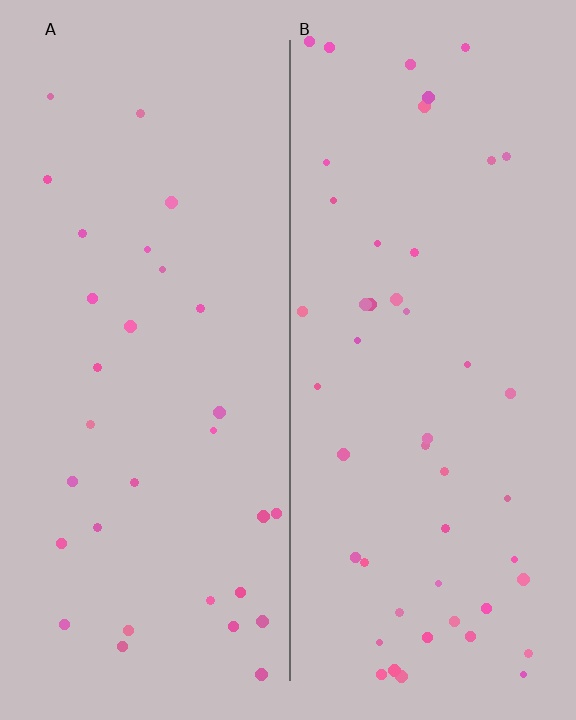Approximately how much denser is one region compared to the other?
Approximately 1.6× — region B over region A.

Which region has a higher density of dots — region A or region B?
B (the right).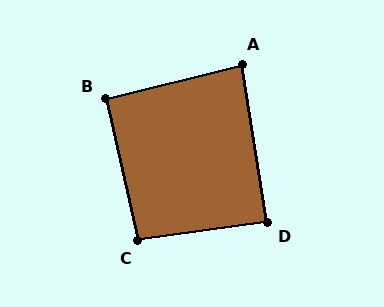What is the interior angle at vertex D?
Approximately 89 degrees (approximately right).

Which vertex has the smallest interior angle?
A, at approximately 85 degrees.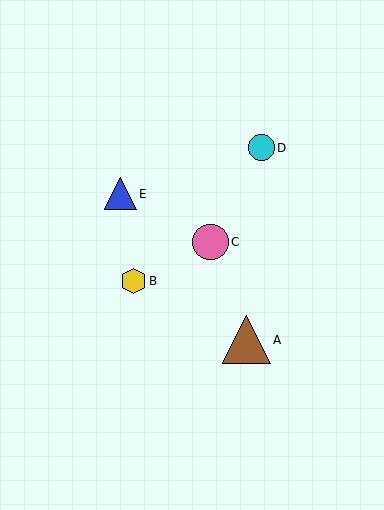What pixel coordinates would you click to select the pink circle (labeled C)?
Click at (211, 242) to select the pink circle C.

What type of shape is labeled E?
Shape E is a blue triangle.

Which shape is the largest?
The brown triangle (labeled A) is the largest.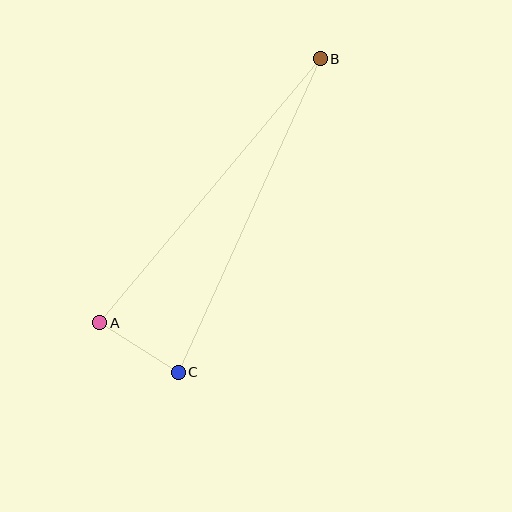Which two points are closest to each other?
Points A and C are closest to each other.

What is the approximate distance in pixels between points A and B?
The distance between A and B is approximately 344 pixels.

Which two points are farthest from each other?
Points B and C are farthest from each other.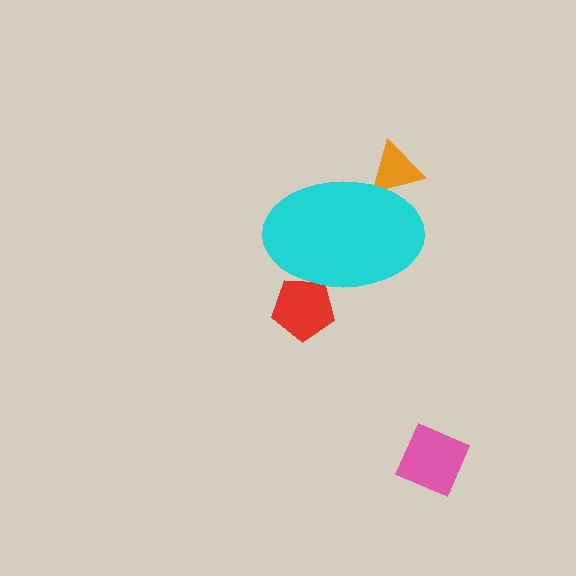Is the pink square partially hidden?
No, the pink square is fully visible.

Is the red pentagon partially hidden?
Yes, the red pentagon is partially hidden behind the cyan ellipse.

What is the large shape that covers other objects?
A cyan ellipse.